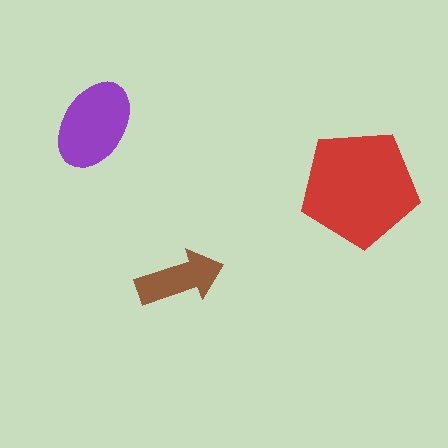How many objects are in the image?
There are 3 objects in the image.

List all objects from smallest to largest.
The brown arrow, the purple ellipse, the red pentagon.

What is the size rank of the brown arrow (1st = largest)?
3rd.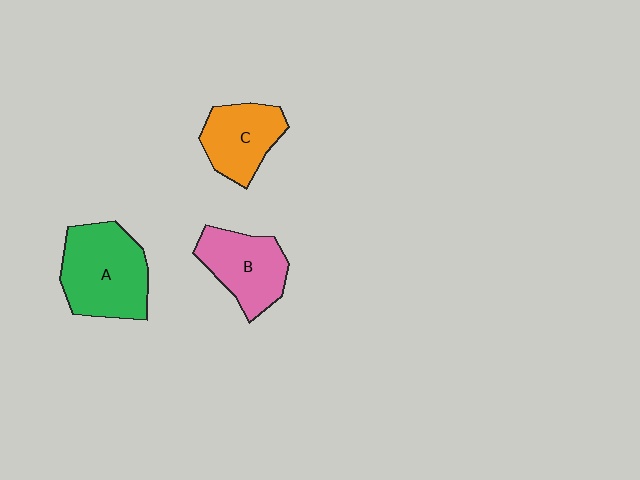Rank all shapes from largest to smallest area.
From largest to smallest: A (green), B (pink), C (orange).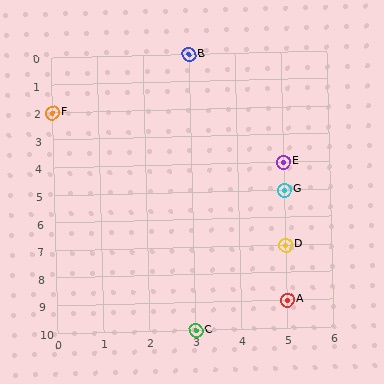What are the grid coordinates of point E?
Point E is at grid coordinates (5, 4).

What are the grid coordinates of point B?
Point B is at grid coordinates (3, 0).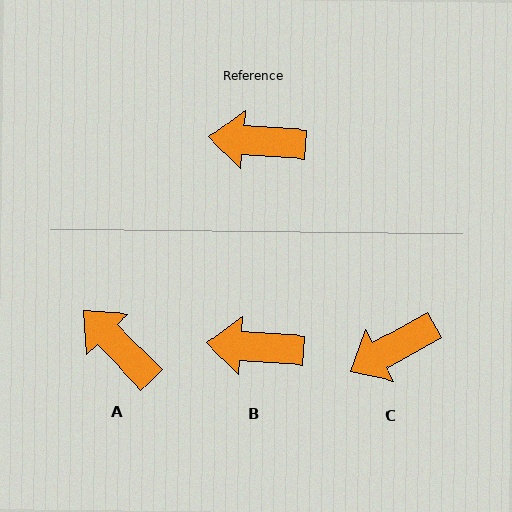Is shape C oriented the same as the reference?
No, it is off by about 33 degrees.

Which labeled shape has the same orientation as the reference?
B.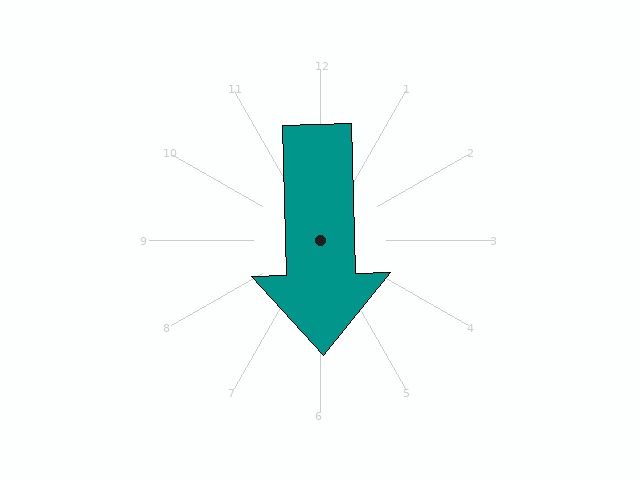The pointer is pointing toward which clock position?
Roughly 6 o'clock.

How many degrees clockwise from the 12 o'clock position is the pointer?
Approximately 178 degrees.